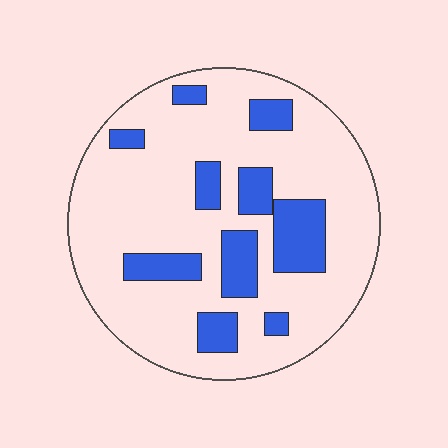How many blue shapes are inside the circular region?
10.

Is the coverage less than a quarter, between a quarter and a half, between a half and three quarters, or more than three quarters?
Less than a quarter.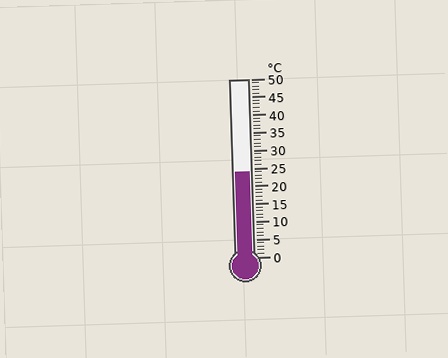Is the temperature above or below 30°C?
The temperature is below 30°C.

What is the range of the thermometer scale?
The thermometer scale ranges from 0°C to 50°C.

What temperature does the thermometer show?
The thermometer shows approximately 24°C.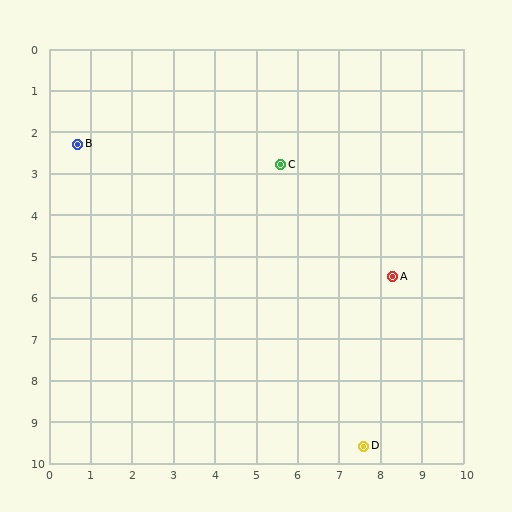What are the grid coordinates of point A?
Point A is at approximately (8.3, 5.5).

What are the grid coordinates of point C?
Point C is at approximately (5.6, 2.8).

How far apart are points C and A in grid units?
Points C and A are about 3.8 grid units apart.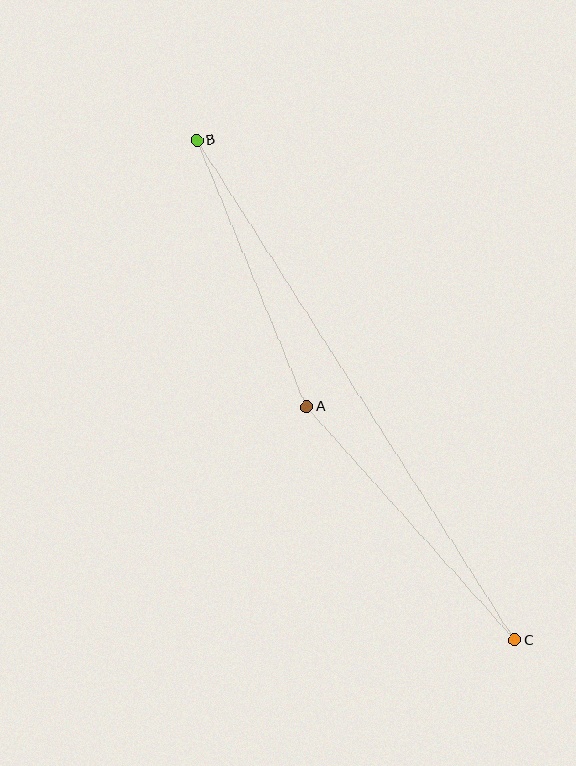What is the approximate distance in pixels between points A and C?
The distance between A and C is approximately 313 pixels.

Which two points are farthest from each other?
Points B and C are farthest from each other.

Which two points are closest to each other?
Points A and B are closest to each other.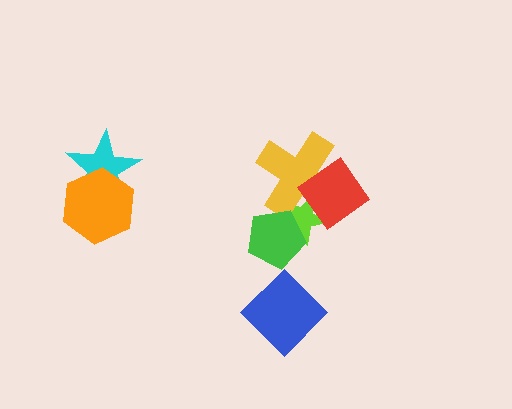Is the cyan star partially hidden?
Yes, it is partially covered by another shape.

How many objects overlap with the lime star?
3 objects overlap with the lime star.